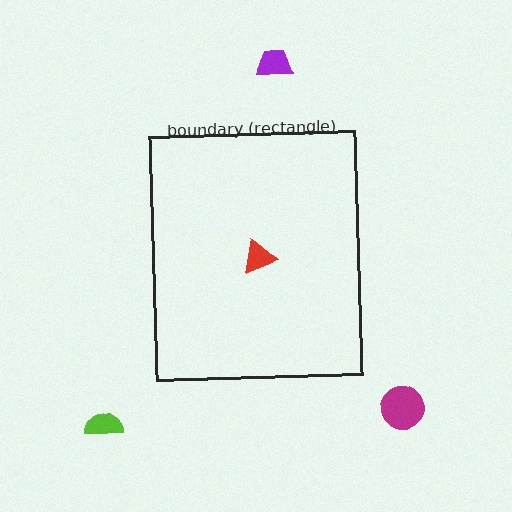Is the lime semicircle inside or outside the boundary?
Outside.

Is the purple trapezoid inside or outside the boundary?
Outside.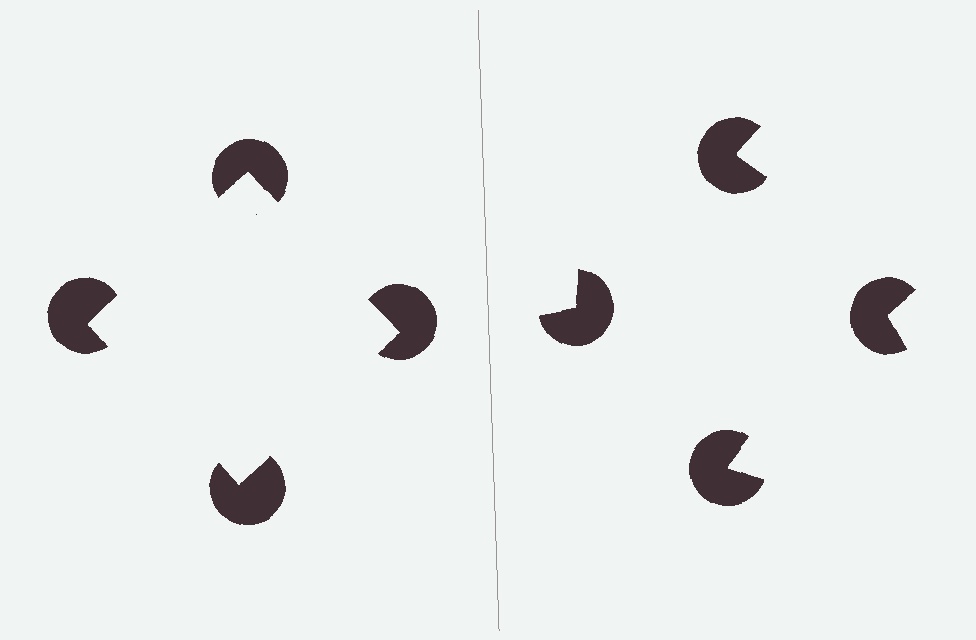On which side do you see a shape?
An illusory square appears on the left side. On the right side the wedge cuts are rotated, so no coherent shape forms.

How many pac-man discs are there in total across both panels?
8 — 4 on each side.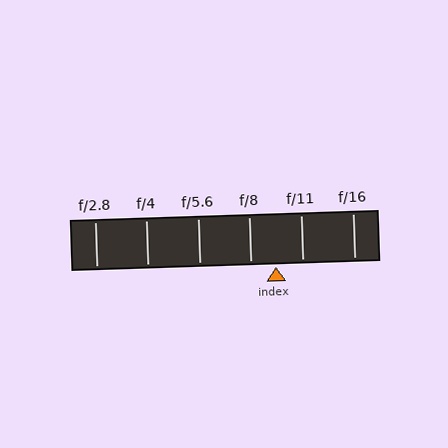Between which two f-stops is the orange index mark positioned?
The index mark is between f/8 and f/11.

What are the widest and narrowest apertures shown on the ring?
The widest aperture shown is f/2.8 and the narrowest is f/16.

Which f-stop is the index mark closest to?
The index mark is closest to f/8.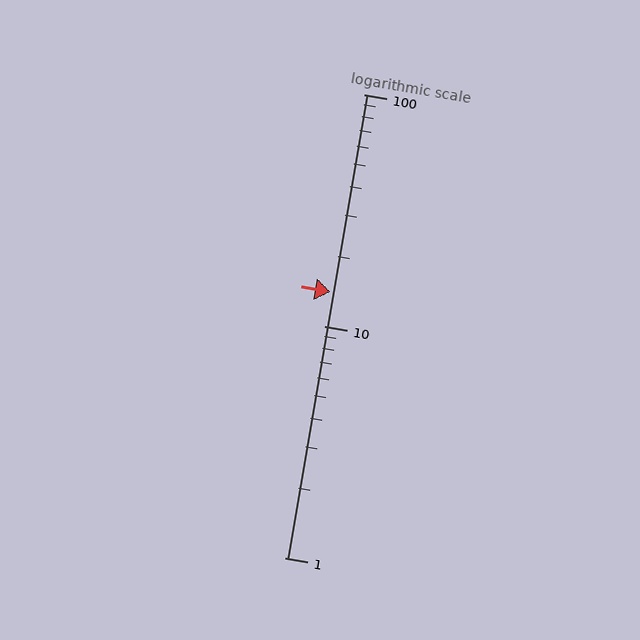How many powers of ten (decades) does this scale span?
The scale spans 2 decades, from 1 to 100.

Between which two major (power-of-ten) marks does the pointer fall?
The pointer is between 10 and 100.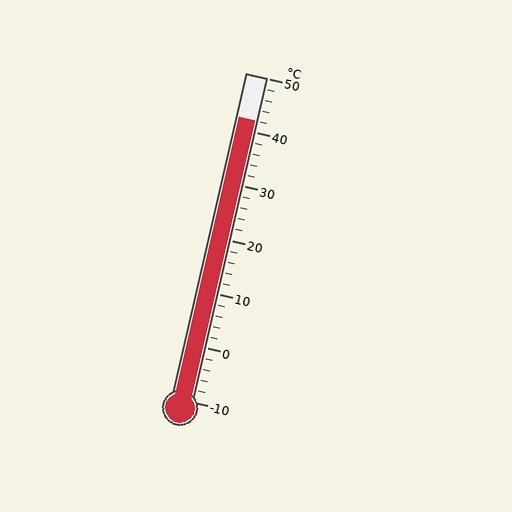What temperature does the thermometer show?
The thermometer shows approximately 42°C.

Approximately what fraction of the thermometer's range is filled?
The thermometer is filled to approximately 85% of its range.